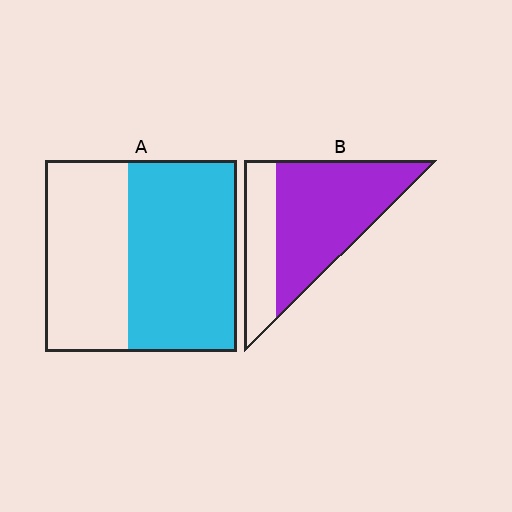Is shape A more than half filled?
Yes.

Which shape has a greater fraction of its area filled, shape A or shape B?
Shape B.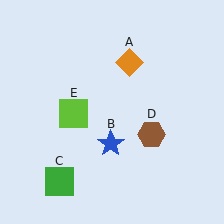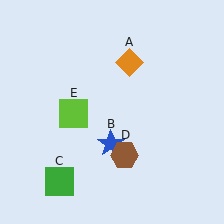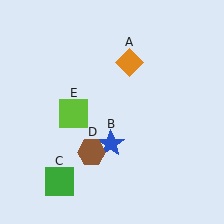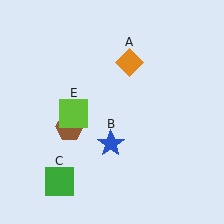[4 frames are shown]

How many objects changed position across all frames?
1 object changed position: brown hexagon (object D).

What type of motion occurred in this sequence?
The brown hexagon (object D) rotated clockwise around the center of the scene.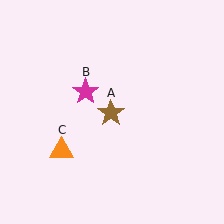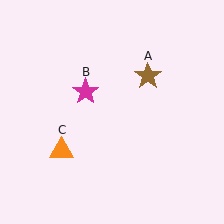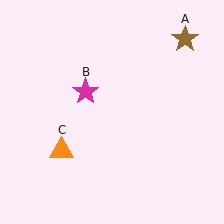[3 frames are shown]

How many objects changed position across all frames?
1 object changed position: brown star (object A).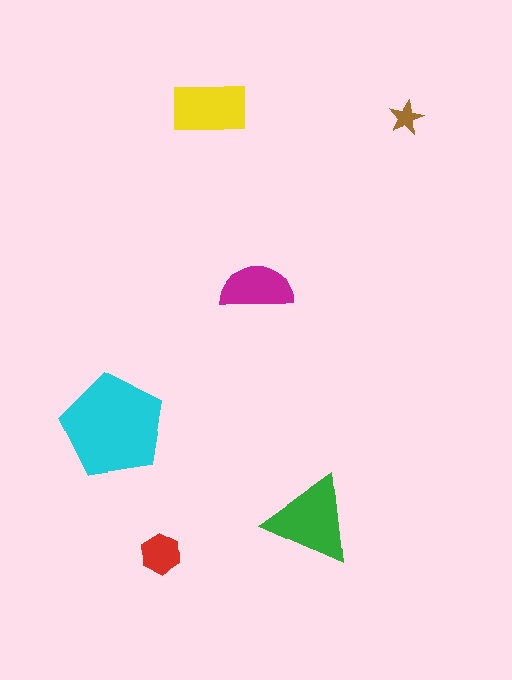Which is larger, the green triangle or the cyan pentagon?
The cyan pentagon.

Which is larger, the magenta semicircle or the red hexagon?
The magenta semicircle.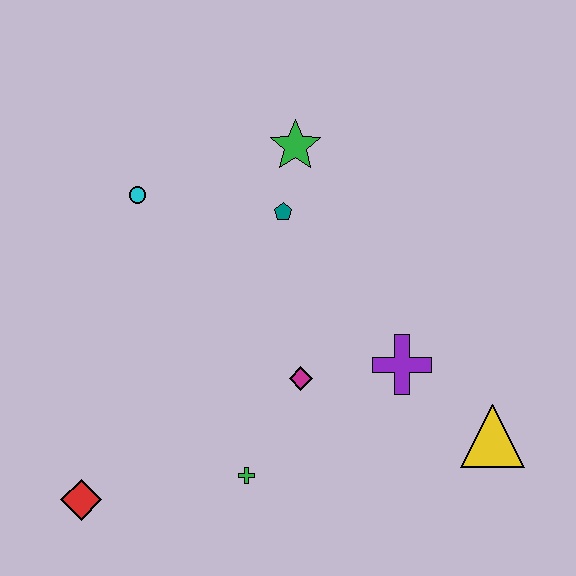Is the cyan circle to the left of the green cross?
Yes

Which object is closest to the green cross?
The magenta diamond is closest to the green cross.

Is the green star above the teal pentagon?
Yes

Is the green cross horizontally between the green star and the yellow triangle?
No